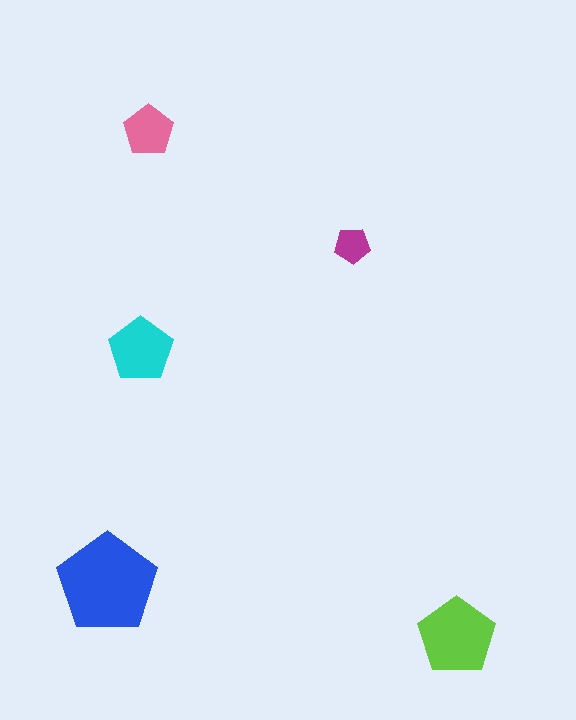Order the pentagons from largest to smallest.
the blue one, the lime one, the cyan one, the pink one, the magenta one.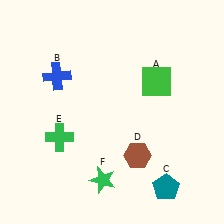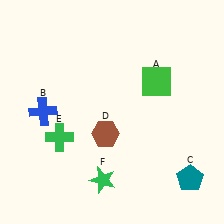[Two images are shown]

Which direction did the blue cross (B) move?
The blue cross (B) moved down.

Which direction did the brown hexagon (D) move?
The brown hexagon (D) moved left.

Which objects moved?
The objects that moved are: the blue cross (B), the teal pentagon (C), the brown hexagon (D).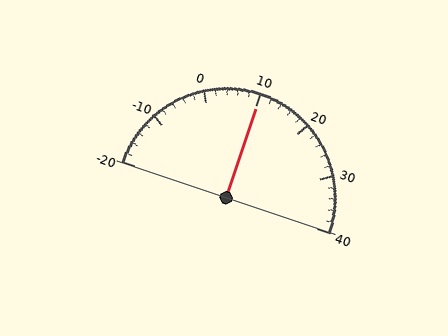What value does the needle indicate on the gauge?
The needle indicates approximately 10.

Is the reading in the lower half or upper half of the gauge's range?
The reading is in the upper half of the range (-20 to 40).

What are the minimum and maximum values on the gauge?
The gauge ranges from -20 to 40.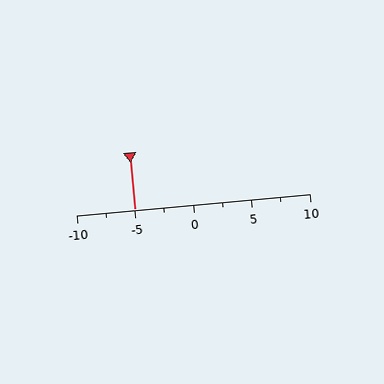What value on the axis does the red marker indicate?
The marker indicates approximately -5.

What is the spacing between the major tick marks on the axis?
The major ticks are spaced 5 apart.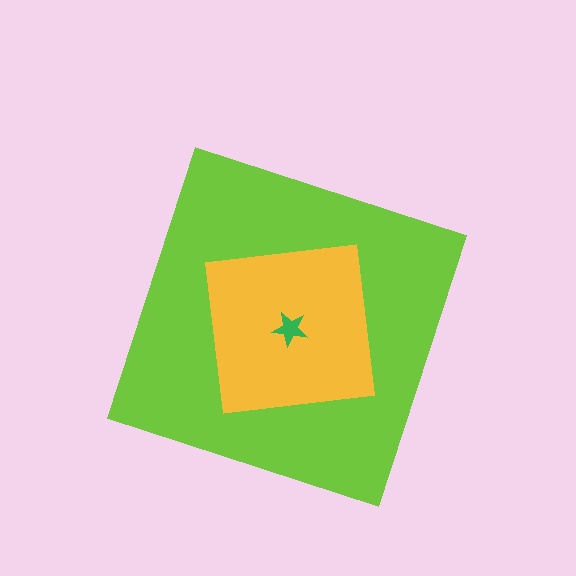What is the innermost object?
The green star.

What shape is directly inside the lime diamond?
The yellow square.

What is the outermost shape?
The lime diamond.